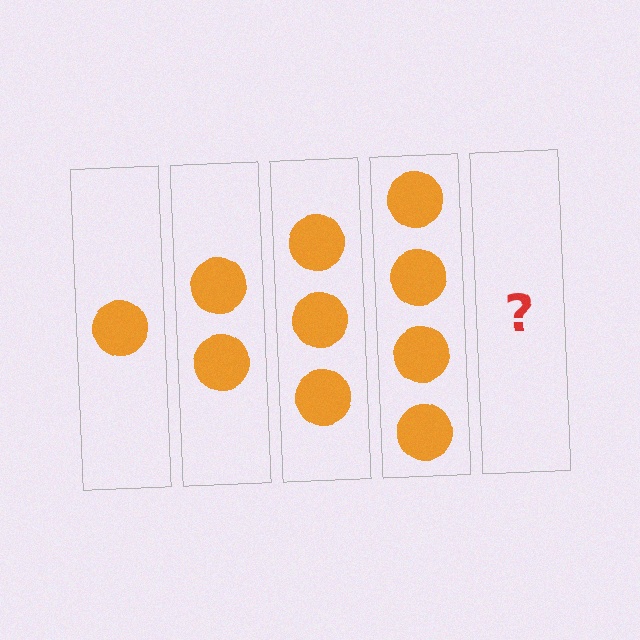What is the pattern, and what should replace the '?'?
The pattern is that each step adds one more circle. The '?' should be 5 circles.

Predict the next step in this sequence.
The next step is 5 circles.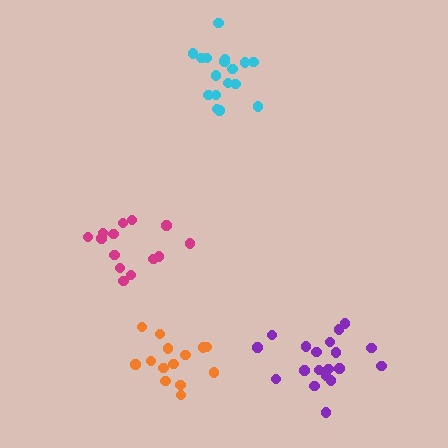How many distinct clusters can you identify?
There are 4 distinct clusters.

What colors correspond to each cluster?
The clusters are colored: cyan, orange, purple, magenta.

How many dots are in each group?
Group 1: 17 dots, Group 2: 14 dots, Group 3: 19 dots, Group 4: 14 dots (64 total).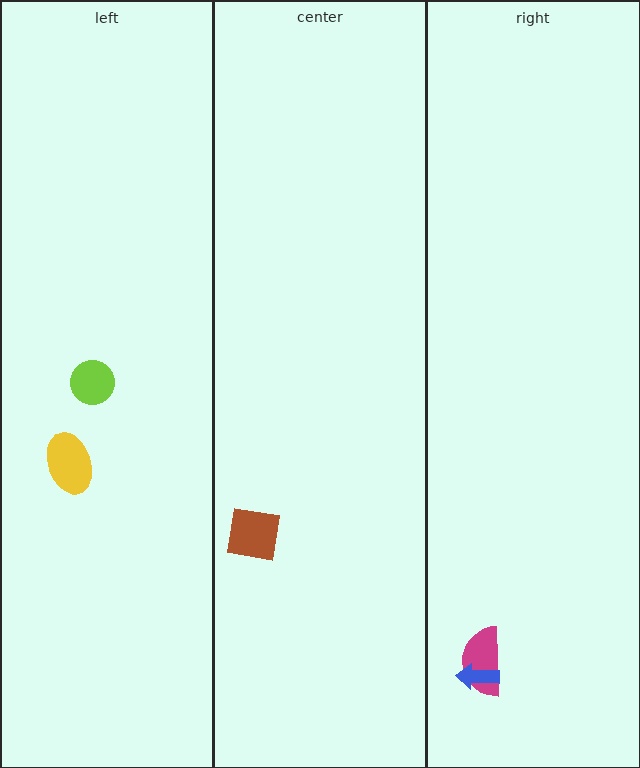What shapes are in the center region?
The brown square.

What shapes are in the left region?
The lime circle, the yellow ellipse.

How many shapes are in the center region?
1.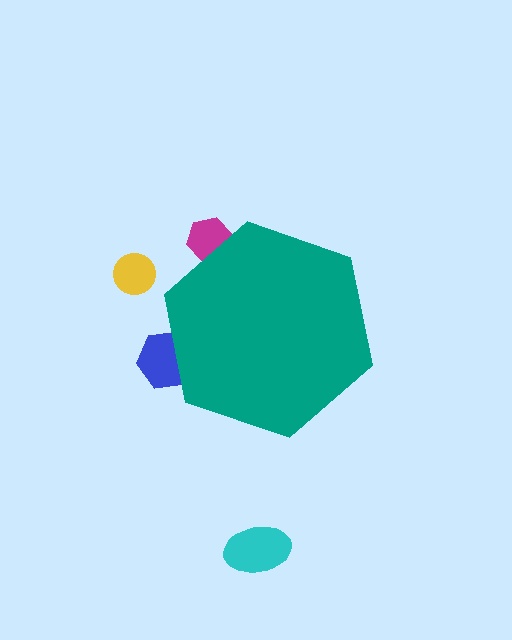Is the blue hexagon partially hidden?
Yes, the blue hexagon is partially hidden behind the teal hexagon.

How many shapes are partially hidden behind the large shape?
2 shapes are partially hidden.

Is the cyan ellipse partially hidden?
No, the cyan ellipse is fully visible.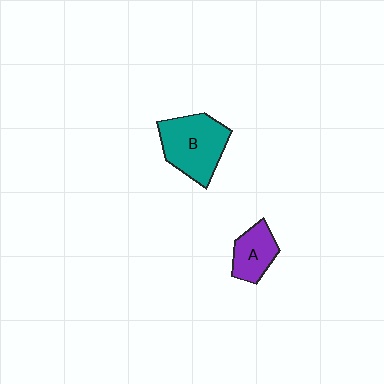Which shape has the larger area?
Shape B (teal).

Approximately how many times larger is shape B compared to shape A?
Approximately 1.8 times.